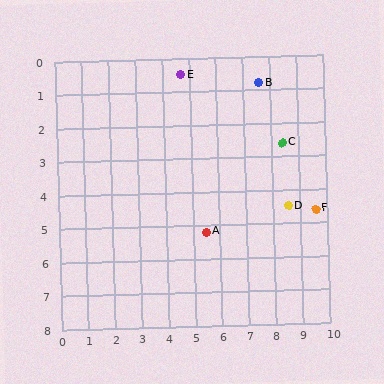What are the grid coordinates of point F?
Point F is at approximately (9.6, 4.6).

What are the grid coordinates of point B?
Point B is at approximately (7.6, 0.8).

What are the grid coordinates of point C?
Point C is at approximately (8.4, 2.6).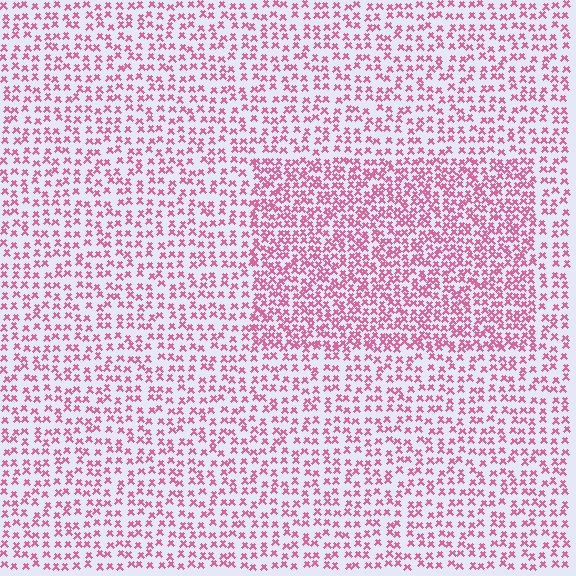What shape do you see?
I see a rectangle.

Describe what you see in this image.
The image contains small pink elements arranged at two different densities. A rectangle-shaped region is visible where the elements are more densely packed than the surrounding area.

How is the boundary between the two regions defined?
The boundary is defined by a change in element density (approximately 1.7x ratio). All elements are the same color, size, and shape.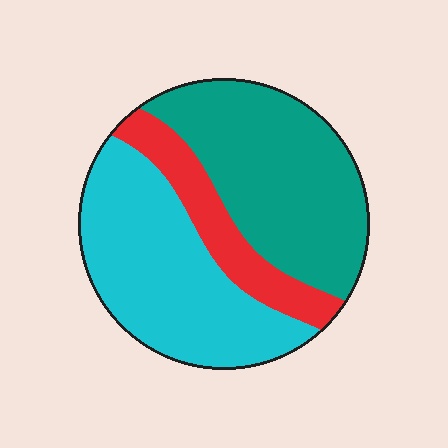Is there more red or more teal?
Teal.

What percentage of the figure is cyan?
Cyan covers 41% of the figure.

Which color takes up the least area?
Red, at roughly 15%.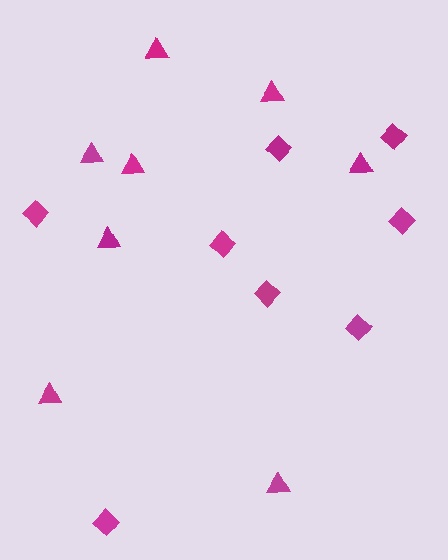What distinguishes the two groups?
There are 2 groups: one group of triangles (8) and one group of diamonds (8).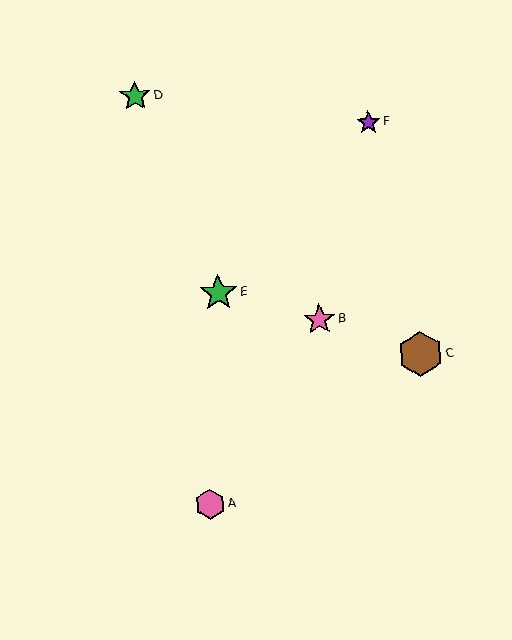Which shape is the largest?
The brown hexagon (labeled C) is the largest.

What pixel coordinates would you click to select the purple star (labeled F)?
Click at (368, 123) to select the purple star F.